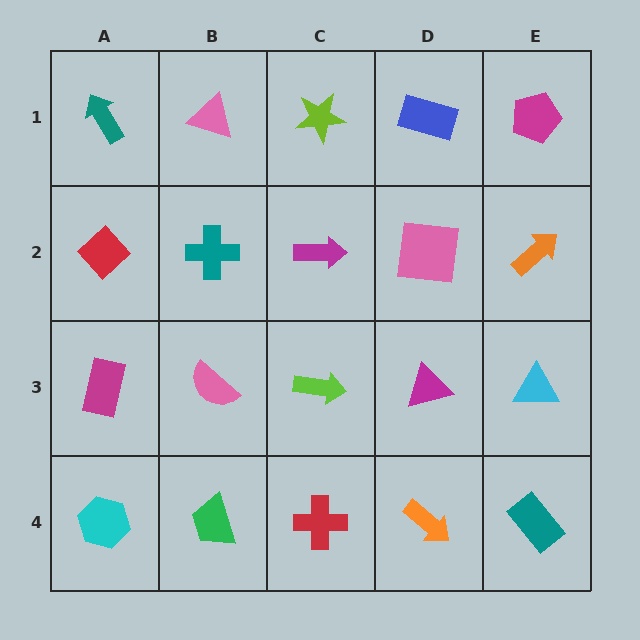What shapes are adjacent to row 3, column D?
A pink square (row 2, column D), an orange arrow (row 4, column D), a lime arrow (row 3, column C), a cyan triangle (row 3, column E).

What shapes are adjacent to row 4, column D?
A magenta triangle (row 3, column D), a red cross (row 4, column C), a teal rectangle (row 4, column E).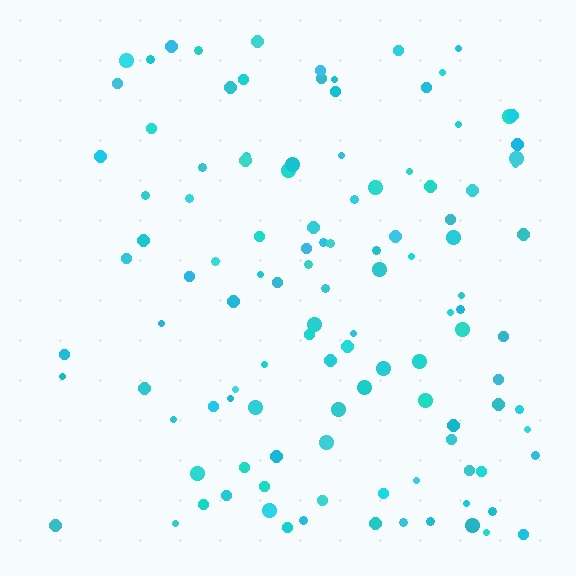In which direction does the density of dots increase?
From left to right, with the right side densest.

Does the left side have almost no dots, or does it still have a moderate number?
Still a moderate number, just noticeably fewer than the right.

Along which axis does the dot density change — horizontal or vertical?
Horizontal.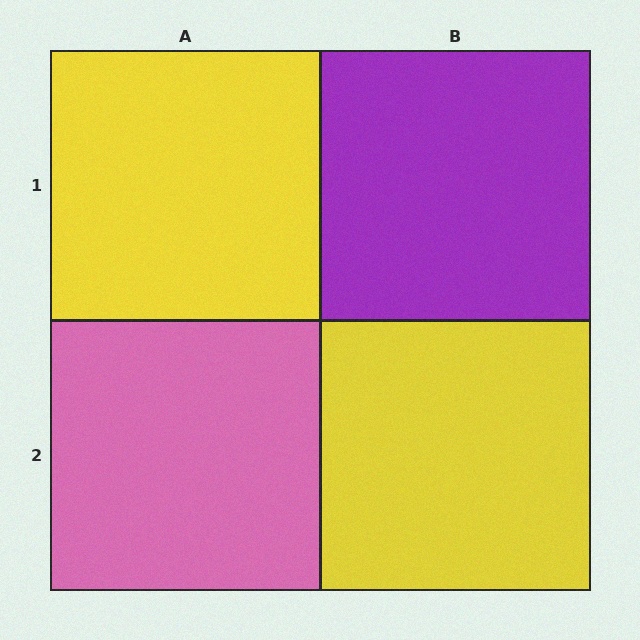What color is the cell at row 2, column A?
Pink.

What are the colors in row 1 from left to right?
Yellow, purple.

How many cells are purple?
1 cell is purple.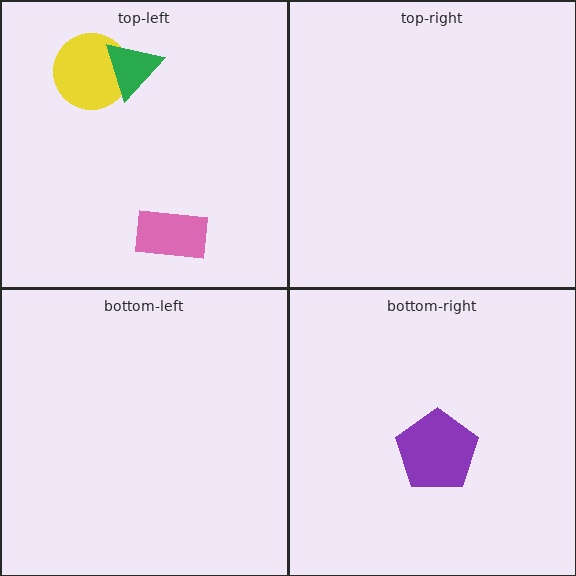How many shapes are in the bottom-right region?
1.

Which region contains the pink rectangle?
The top-left region.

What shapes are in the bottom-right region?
The purple pentagon.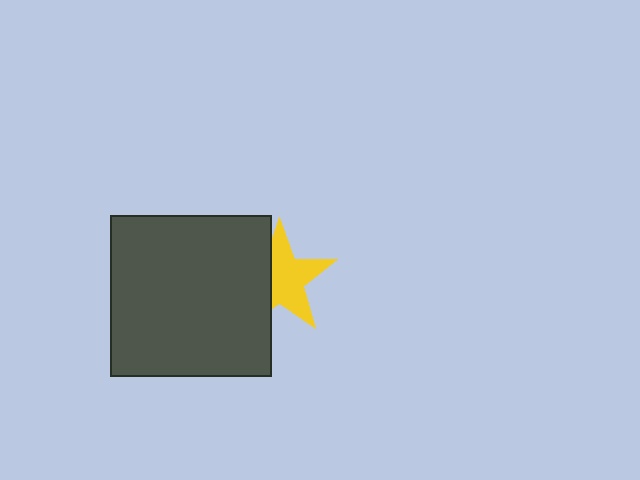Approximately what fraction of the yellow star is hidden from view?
Roughly 35% of the yellow star is hidden behind the dark gray square.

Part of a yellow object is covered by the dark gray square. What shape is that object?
It is a star.